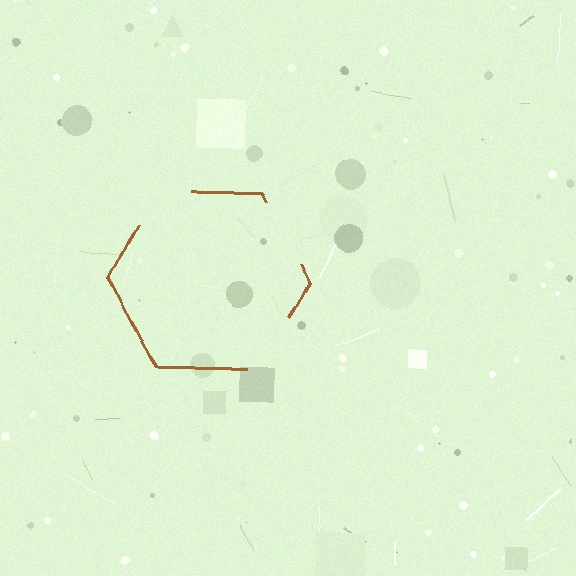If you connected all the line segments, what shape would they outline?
They would outline a hexagon.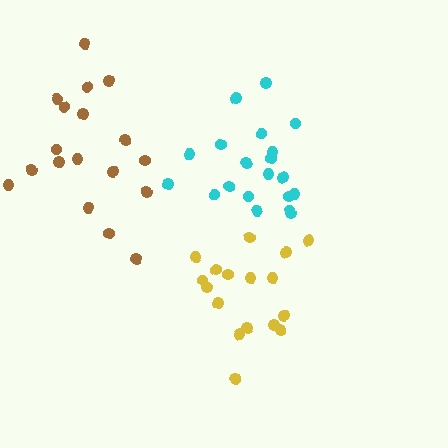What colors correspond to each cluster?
The clusters are colored: cyan, yellow, brown.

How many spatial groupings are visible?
There are 3 spatial groupings.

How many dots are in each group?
Group 1: 20 dots, Group 2: 17 dots, Group 3: 18 dots (55 total).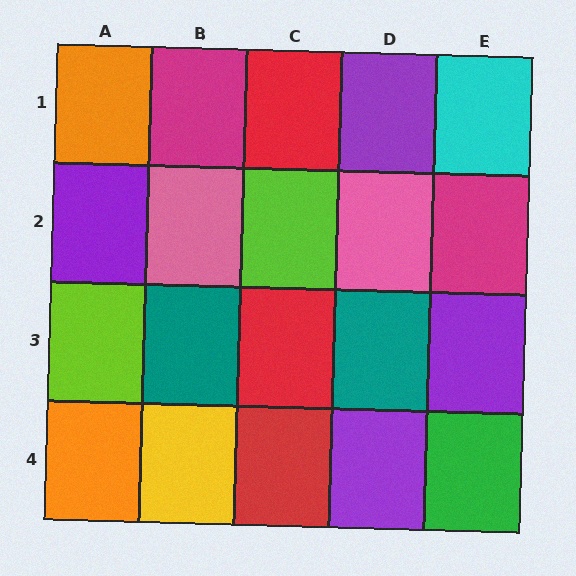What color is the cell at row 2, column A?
Purple.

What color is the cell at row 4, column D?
Purple.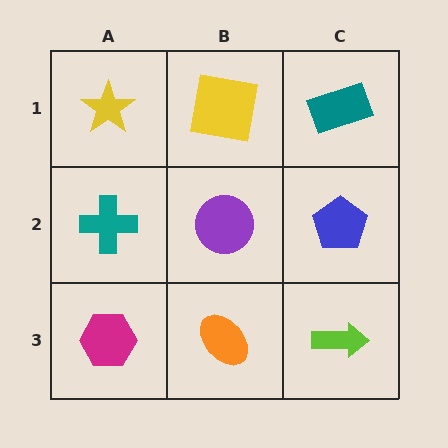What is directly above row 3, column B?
A purple circle.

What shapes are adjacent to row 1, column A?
A teal cross (row 2, column A), a yellow square (row 1, column B).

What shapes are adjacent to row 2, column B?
A yellow square (row 1, column B), an orange ellipse (row 3, column B), a teal cross (row 2, column A), a blue pentagon (row 2, column C).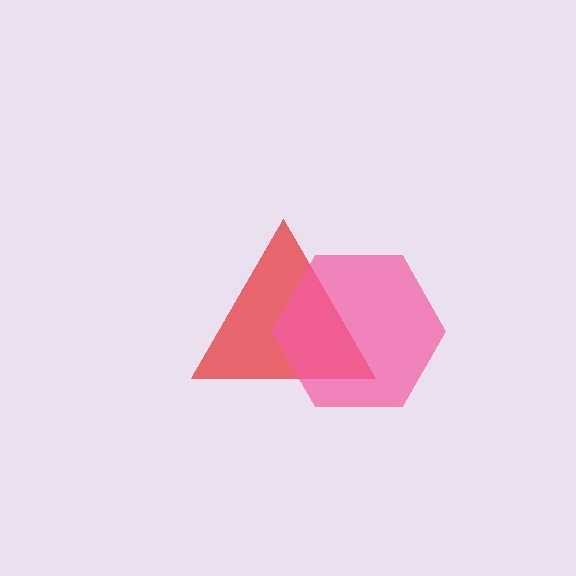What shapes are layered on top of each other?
The layered shapes are: a red triangle, a pink hexagon.